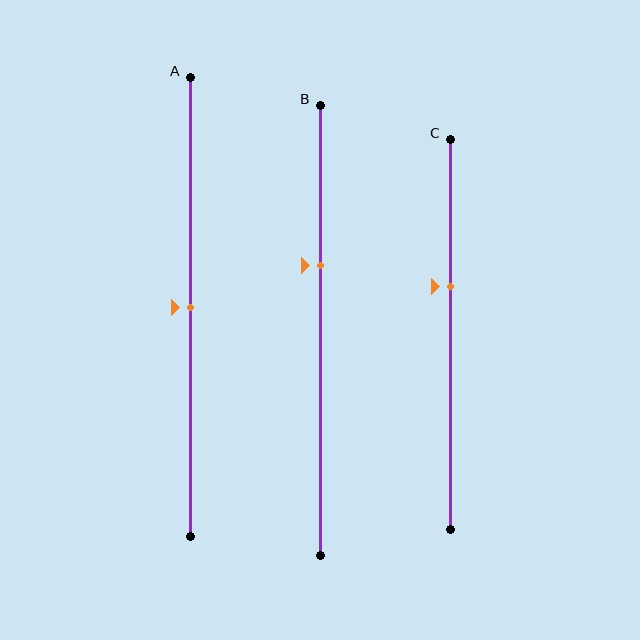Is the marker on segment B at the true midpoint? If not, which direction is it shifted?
No, the marker on segment B is shifted upward by about 15% of the segment length.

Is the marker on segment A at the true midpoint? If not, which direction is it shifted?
Yes, the marker on segment A is at the true midpoint.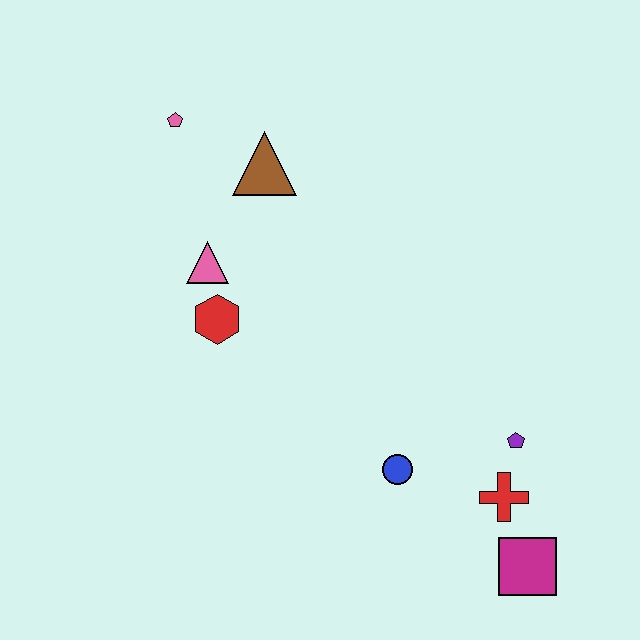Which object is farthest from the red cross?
The pink pentagon is farthest from the red cross.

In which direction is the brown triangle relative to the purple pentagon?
The brown triangle is above the purple pentagon.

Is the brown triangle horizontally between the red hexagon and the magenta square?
Yes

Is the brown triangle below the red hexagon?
No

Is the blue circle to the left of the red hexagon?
No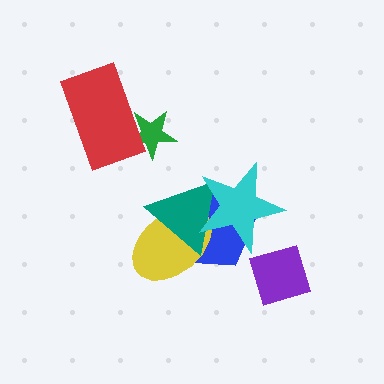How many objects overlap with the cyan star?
3 objects overlap with the cyan star.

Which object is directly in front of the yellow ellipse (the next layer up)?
The teal triangle is directly in front of the yellow ellipse.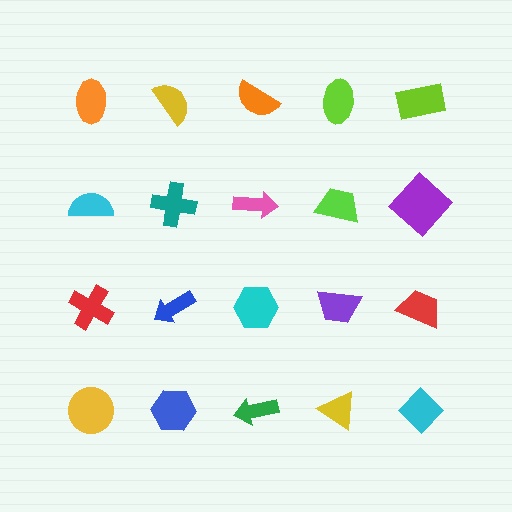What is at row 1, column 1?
An orange ellipse.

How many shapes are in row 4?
5 shapes.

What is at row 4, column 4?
A yellow triangle.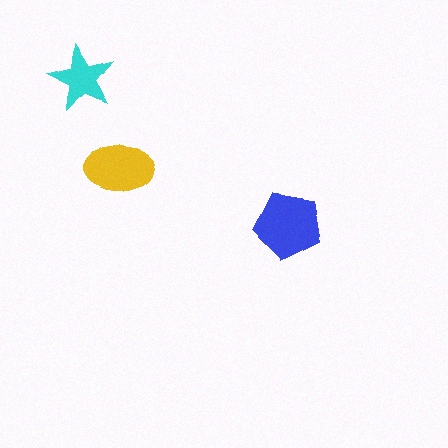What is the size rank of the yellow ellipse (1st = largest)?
2nd.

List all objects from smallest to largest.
The cyan star, the yellow ellipse, the blue pentagon.